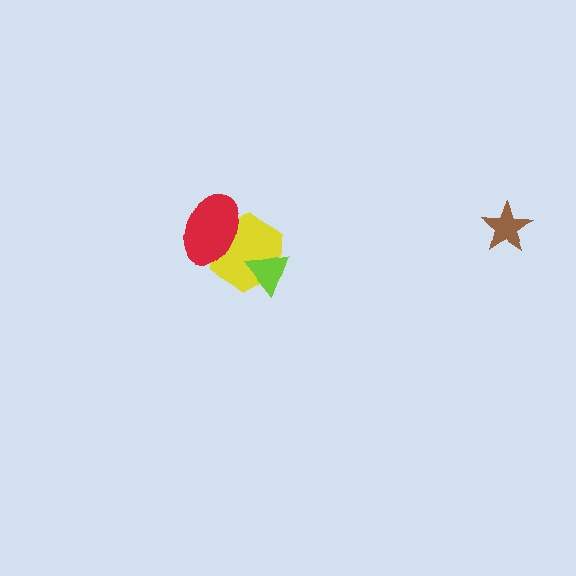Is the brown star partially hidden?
No, no other shape covers it.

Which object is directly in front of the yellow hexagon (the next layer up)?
The red ellipse is directly in front of the yellow hexagon.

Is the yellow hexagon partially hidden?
Yes, it is partially covered by another shape.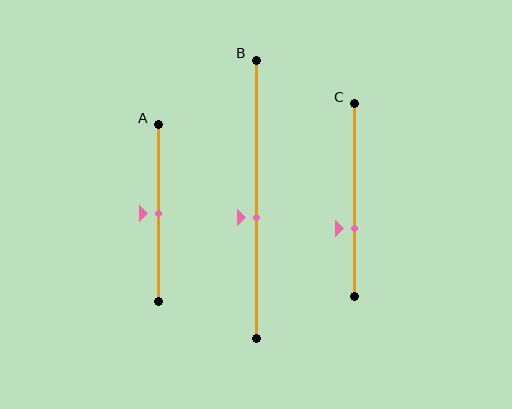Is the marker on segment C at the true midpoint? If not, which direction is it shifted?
No, the marker on segment C is shifted downward by about 15% of the segment length.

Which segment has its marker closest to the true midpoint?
Segment A has its marker closest to the true midpoint.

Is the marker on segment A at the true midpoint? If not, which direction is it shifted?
Yes, the marker on segment A is at the true midpoint.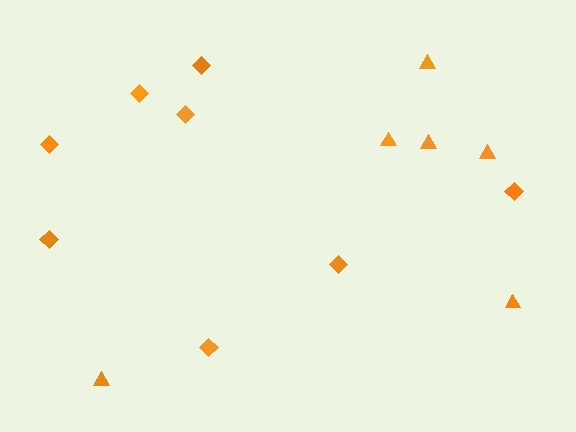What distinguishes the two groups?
There are 2 groups: one group of diamonds (8) and one group of triangles (6).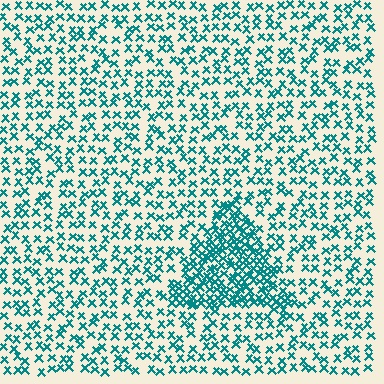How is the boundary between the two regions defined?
The boundary is defined by a change in element density (approximately 2.3x ratio). All elements are the same color, size, and shape.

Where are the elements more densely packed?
The elements are more densely packed inside the triangle boundary.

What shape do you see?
I see a triangle.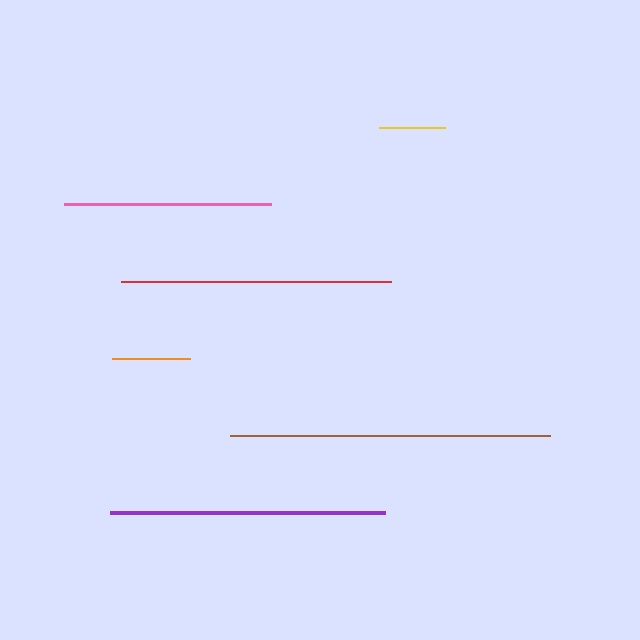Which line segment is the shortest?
The yellow line is the shortest at approximately 66 pixels.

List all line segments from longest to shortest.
From longest to shortest: brown, purple, red, pink, orange, yellow.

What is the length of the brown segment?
The brown segment is approximately 320 pixels long.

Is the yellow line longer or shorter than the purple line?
The purple line is longer than the yellow line.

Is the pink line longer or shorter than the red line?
The red line is longer than the pink line.